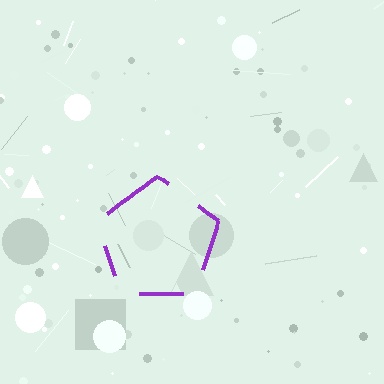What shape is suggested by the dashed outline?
The dashed outline suggests a pentagon.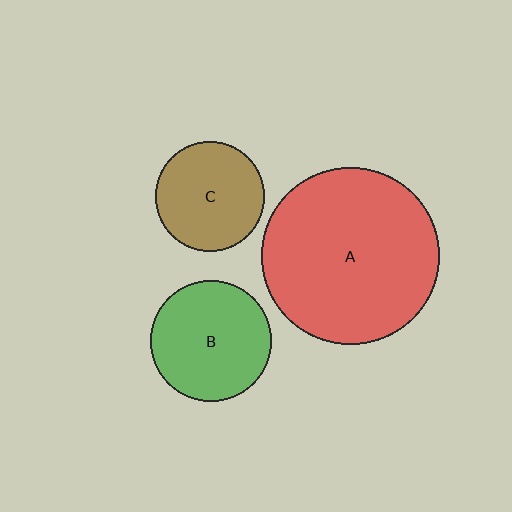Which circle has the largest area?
Circle A (red).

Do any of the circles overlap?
No, none of the circles overlap.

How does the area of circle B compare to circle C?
Approximately 1.2 times.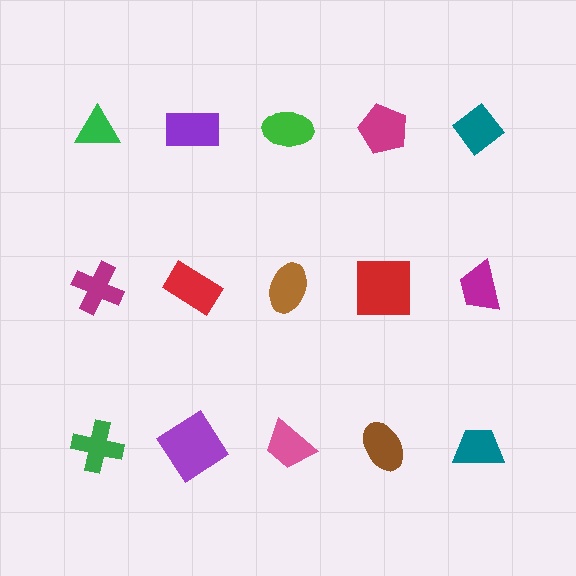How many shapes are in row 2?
5 shapes.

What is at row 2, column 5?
A magenta trapezoid.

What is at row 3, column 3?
A pink trapezoid.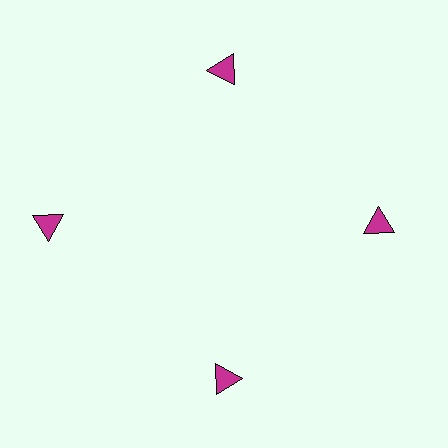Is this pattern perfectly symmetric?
No. The 4 magenta triangles are arranged in a ring, but one element near the 9 o'clock position is pushed outward from the center, breaking the 4-fold rotational symmetry.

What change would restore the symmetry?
The symmetry would be restored by moving it inward, back onto the ring so that all 4 triangles sit at equal angles and equal distance from the center.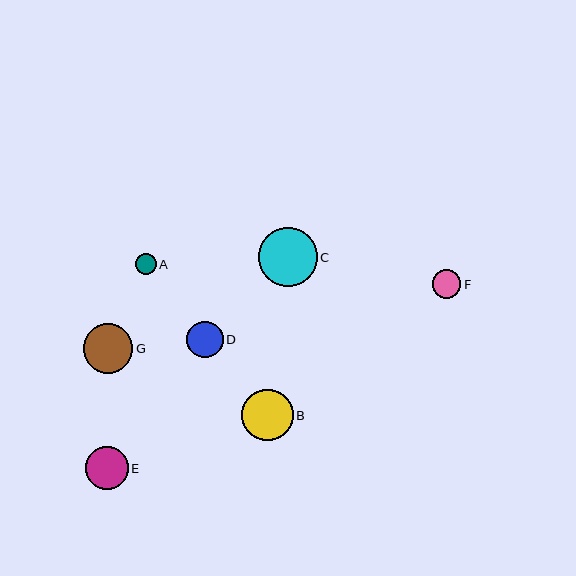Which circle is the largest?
Circle C is the largest with a size of approximately 59 pixels.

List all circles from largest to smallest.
From largest to smallest: C, B, G, E, D, F, A.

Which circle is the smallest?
Circle A is the smallest with a size of approximately 21 pixels.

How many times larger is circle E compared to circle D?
Circle E is approximately 1.2 times the size of circle D.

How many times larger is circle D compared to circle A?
Circle D is approximately 1.7 times the size of circle A.